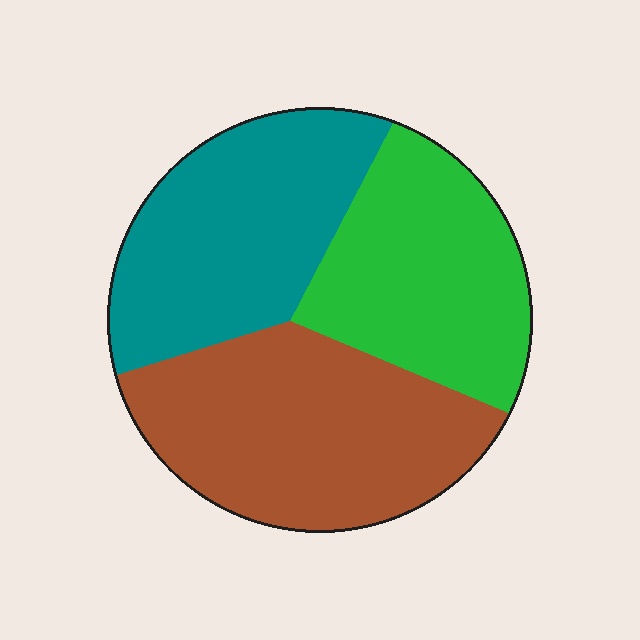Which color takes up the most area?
Brown, at roughly 40%.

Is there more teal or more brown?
Brown.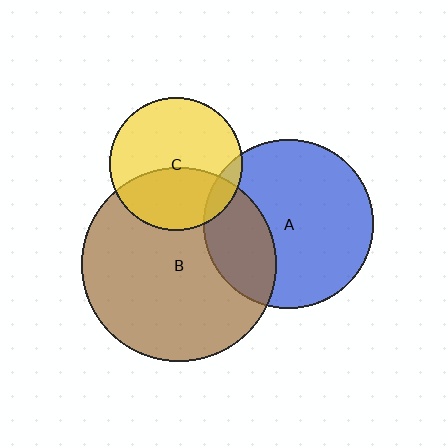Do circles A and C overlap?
Yes.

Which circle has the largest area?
Circle B (brown).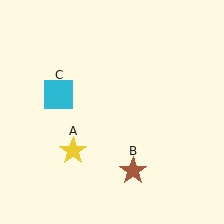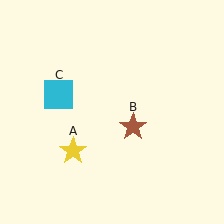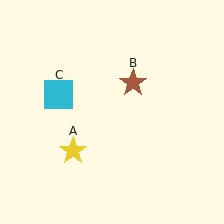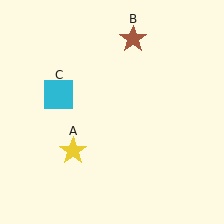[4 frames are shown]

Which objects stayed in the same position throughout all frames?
Yellow star (object A) and cyan square (object C) remained stationary.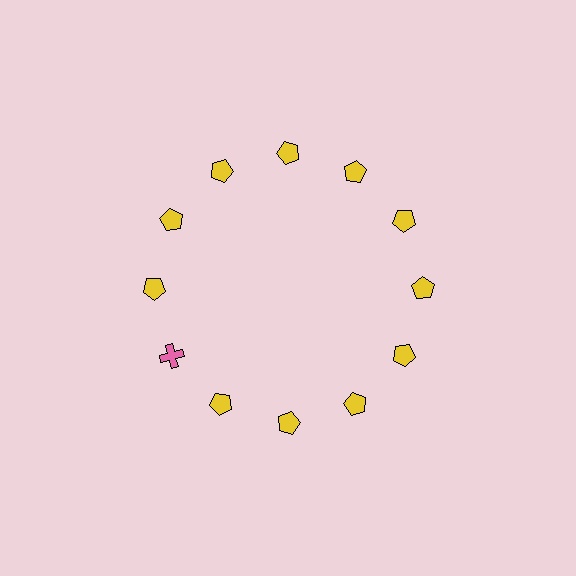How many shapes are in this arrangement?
There are 12 shapes arranged in a ring pattern.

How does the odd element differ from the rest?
It differs in both color (pink instead of yellow) and shape (cross instead of pentagon).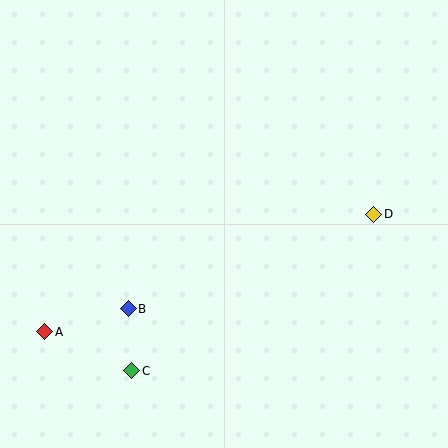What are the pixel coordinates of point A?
Point A is at (45, 332).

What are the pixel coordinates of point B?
Point B is at (128, 309).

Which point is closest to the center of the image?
Point B at (128, 309) is closest to the center.